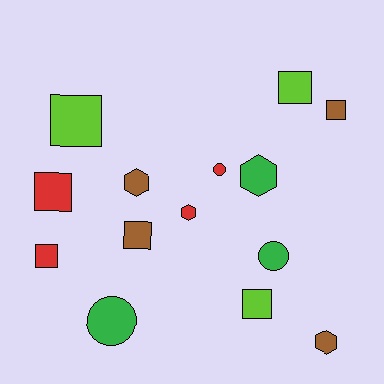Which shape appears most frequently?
Square, with 7 objects.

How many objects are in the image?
There are 14 objects.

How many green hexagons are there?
There is 1 green hexagon.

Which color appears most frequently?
Brown, with 4 objects.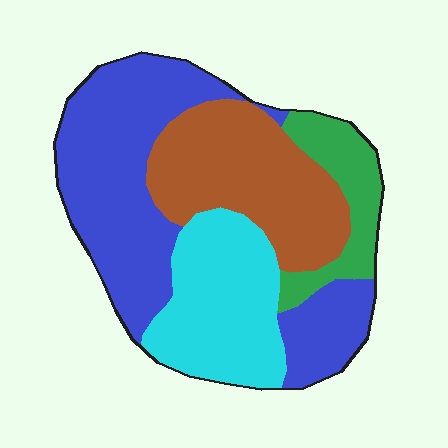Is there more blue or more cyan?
Blue.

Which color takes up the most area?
Blue, at roughly 40%.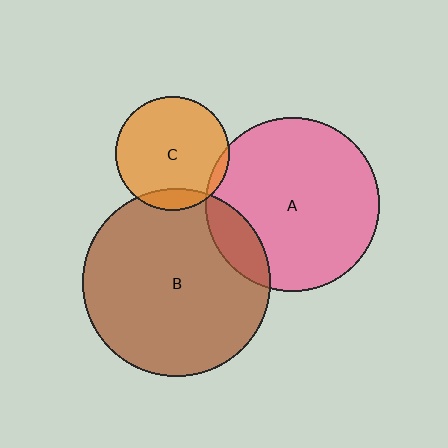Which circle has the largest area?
Circle B (brown).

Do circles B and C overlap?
Yes.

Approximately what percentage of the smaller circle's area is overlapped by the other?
Approximately 10%.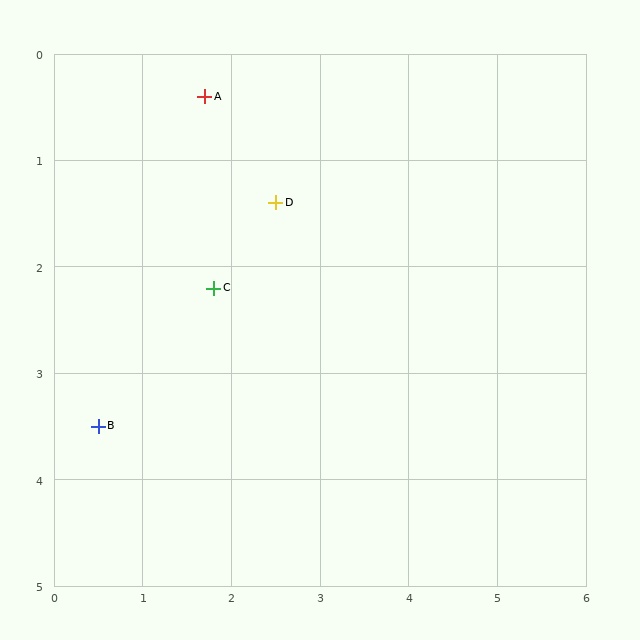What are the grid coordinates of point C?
Point C is at approximately (1.8, 2.2).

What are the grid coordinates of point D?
Point D is at approximately (2.5, 1.4).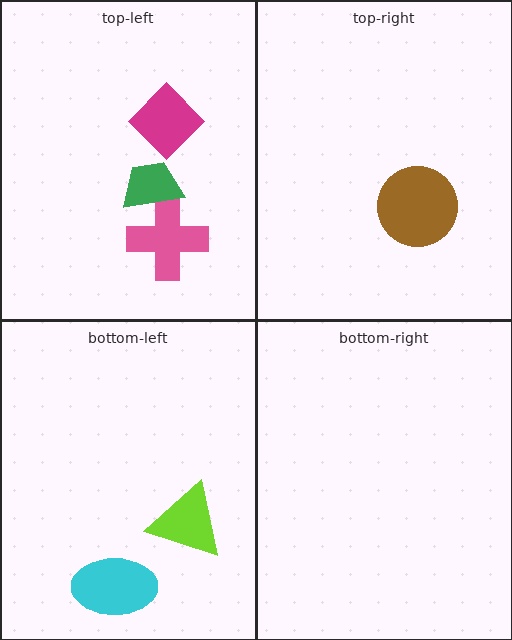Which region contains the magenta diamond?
The top-left region.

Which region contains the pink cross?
The top-left region.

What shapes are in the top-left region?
The pink cross, the magenta diamond, the green trapezoid.